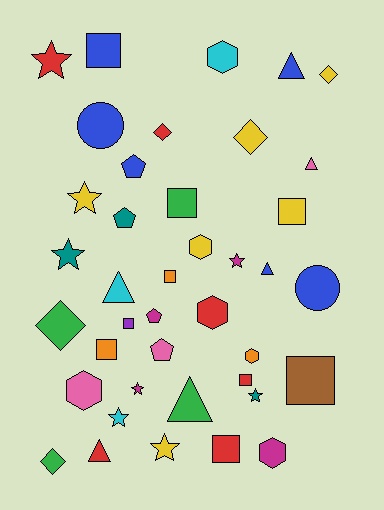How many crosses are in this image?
There are no crosses.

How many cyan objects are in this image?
There are 3 cyan objects.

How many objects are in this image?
There are 40 objects.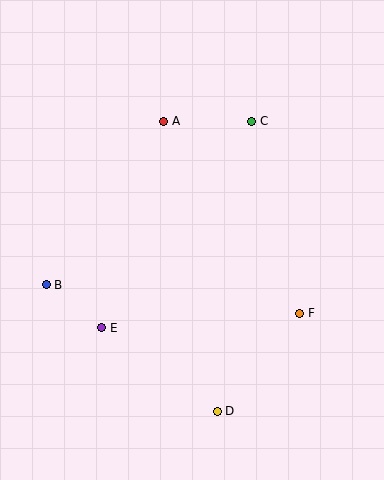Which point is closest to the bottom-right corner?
Point D is closest to the bottom-right corner.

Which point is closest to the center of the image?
Point A at (164, 121) is closest to the center.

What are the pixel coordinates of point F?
Point F is at (300, 313).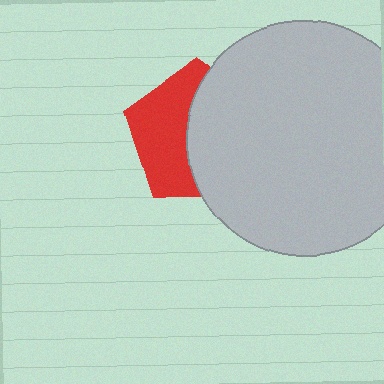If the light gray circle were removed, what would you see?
You would see the complete red pentagon.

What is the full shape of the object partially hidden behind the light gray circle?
The partially hidden object is a red pentagon.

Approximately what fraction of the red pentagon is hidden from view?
Roughly 54% of the red pentagon is hidden behind the light gray circle.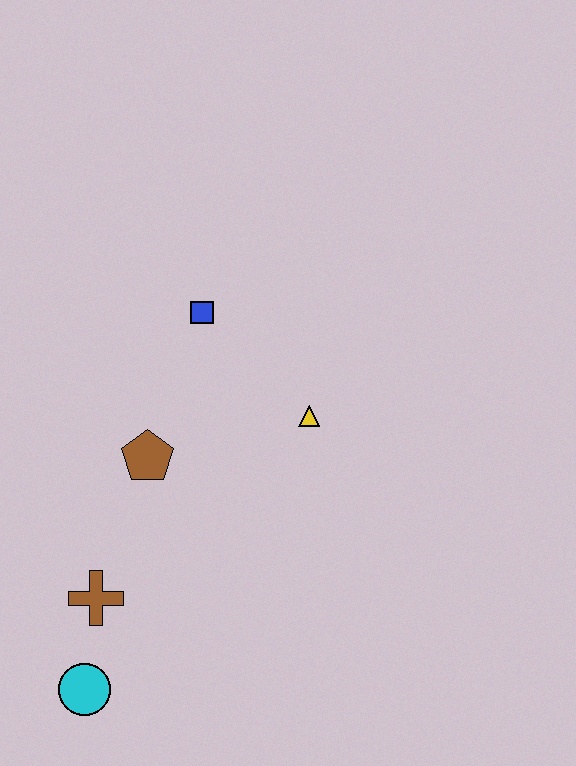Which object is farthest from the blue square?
The cyan circle is farthest from the blue square.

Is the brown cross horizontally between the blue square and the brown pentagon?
No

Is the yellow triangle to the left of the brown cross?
No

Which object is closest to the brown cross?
The cyan circle is closest to the brown cross.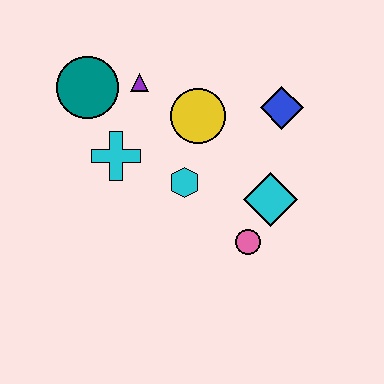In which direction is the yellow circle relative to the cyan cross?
The yellow circle is to the right of the cyan cross.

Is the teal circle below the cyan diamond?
No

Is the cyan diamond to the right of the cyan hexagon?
Yes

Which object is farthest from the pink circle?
The teal circle is farthest from the pink circle.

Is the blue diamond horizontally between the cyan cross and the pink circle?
No